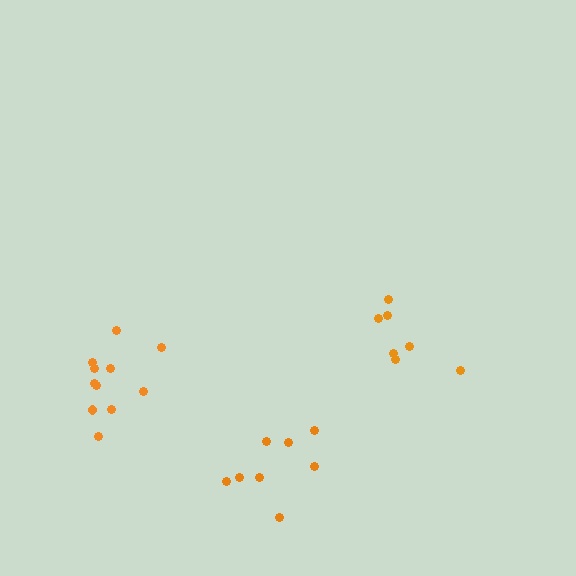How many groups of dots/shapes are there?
There are 3 groups.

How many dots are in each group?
Group 1: 11 dots, Group 2: 7 dots, Group 3: 8 dots (26 total).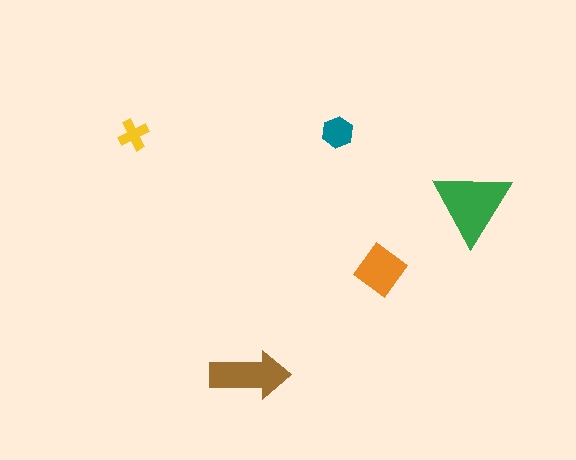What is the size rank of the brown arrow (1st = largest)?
2nd.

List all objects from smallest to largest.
The yellow cross, the teal hexagon, the orange diamond, the brown arrow, the green triangle.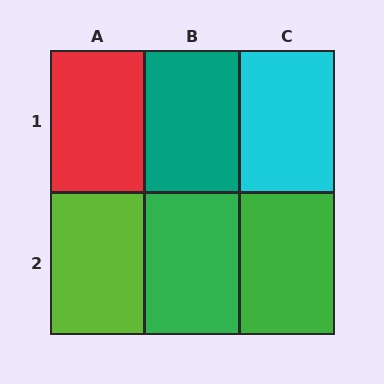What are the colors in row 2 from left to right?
Lime, green, green.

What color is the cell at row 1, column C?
Cyan.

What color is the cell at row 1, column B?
Teal.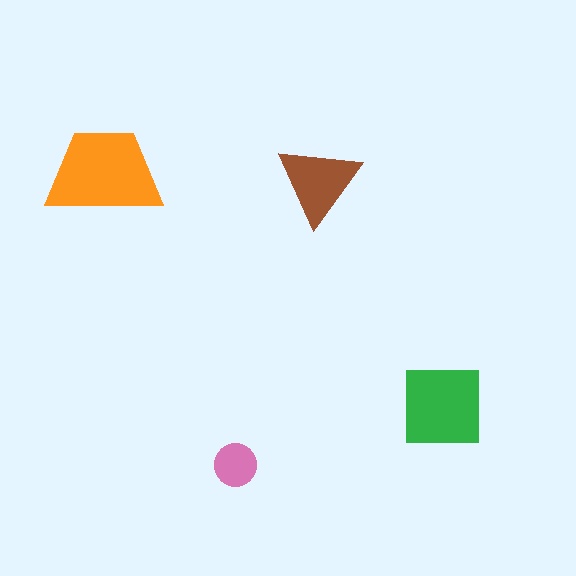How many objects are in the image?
There are 4 objects in the image.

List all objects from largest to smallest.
The orange trapezoid, the green square, the brown triangle, the pink circle.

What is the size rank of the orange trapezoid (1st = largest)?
1st.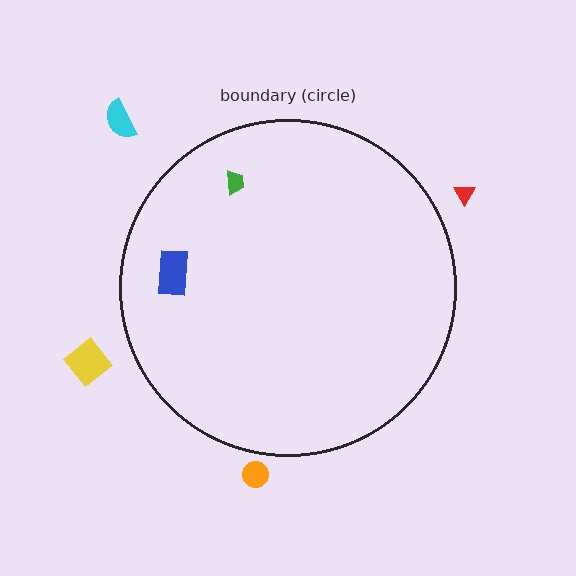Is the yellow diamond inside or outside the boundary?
Outside.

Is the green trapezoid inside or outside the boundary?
Inside.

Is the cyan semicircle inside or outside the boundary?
Outside.